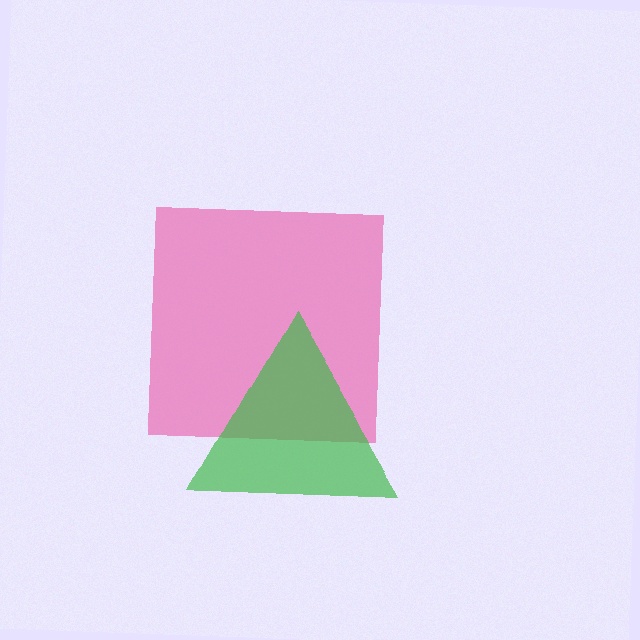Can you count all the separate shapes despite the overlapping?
Yes, there are 2 separate shapes.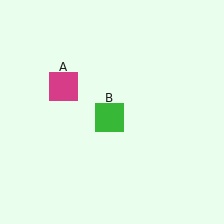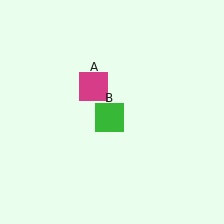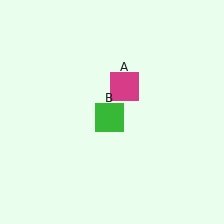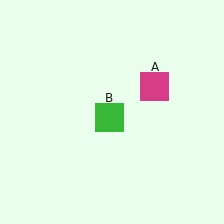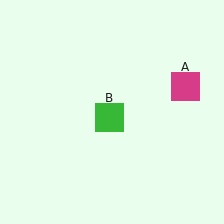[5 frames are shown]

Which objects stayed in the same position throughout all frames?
Green square (object B) remained stationary.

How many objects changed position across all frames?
1 object changed position: magenta square (object A).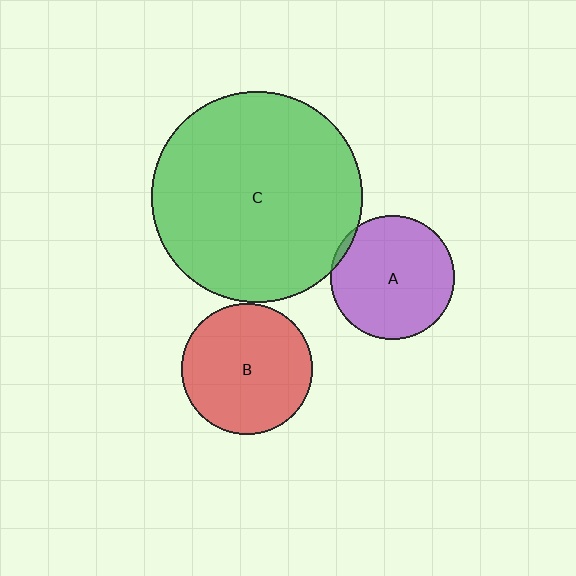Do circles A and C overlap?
Yes.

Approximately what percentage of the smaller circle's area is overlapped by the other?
Approximately 5%.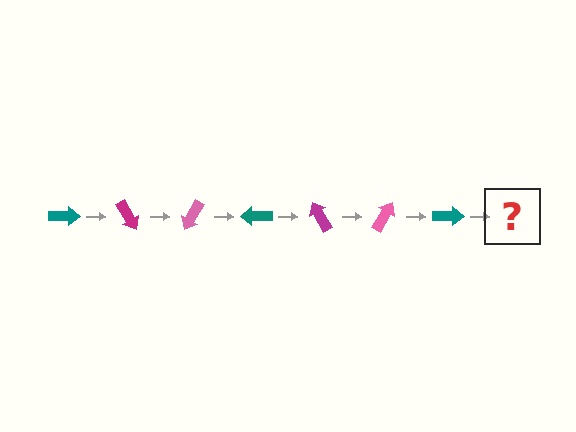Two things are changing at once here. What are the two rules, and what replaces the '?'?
The two rules are that it rotates 60 degrees each step and the color cycles through teal, magenta, and pink. The '?' should be a magenta arrow, rotated 420 degrees from the start.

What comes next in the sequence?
The next element should be a magenta arrow, rotated 420 degrees from the start.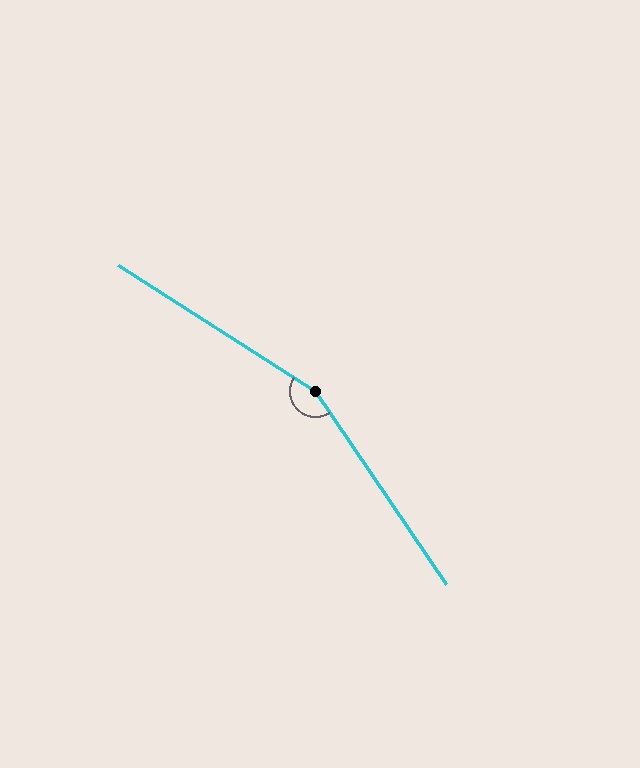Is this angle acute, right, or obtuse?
It is obtuse.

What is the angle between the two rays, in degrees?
Approximately 157 degrees.